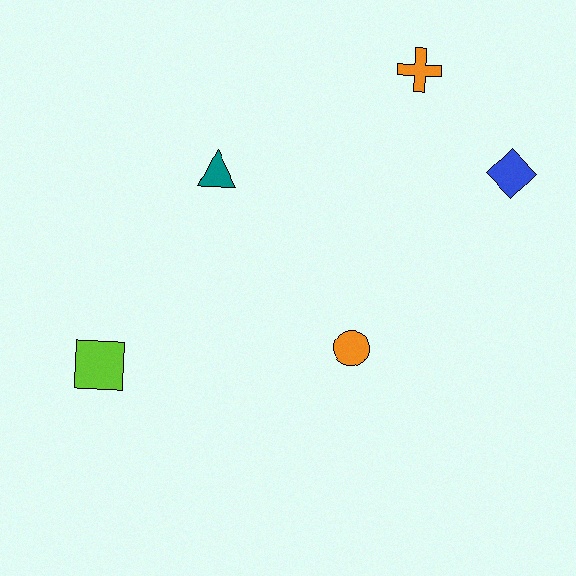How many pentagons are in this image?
There are no pentagons.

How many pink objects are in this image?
There are no pink objects.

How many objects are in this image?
There are 5 objects.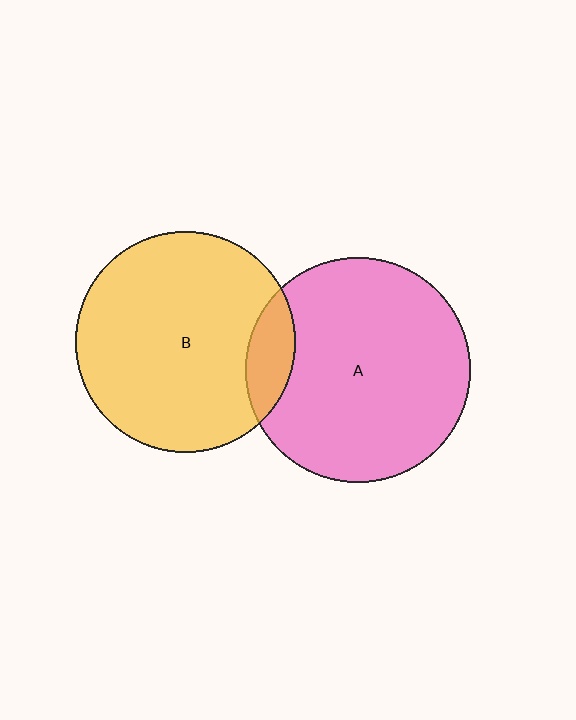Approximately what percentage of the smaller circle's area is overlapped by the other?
Approximately 10%.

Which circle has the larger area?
Circle A (pink).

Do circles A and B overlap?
Yes.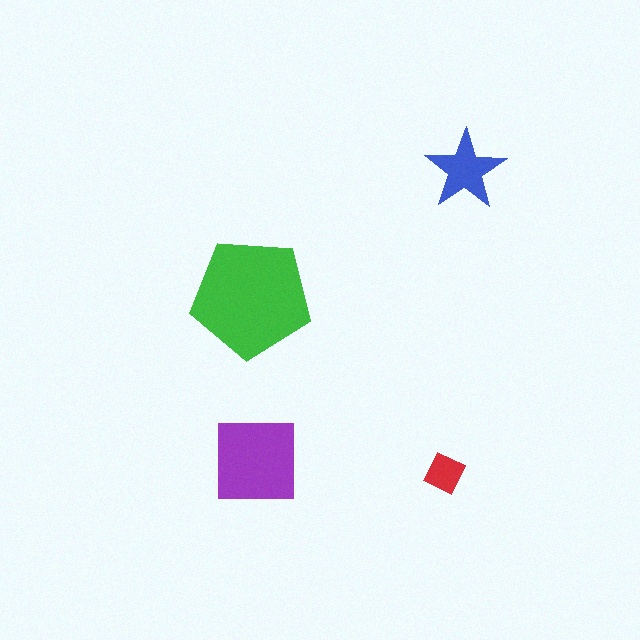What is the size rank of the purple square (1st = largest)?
2nd.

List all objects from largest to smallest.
The green pentagon, the purple square, the blue star, the red diamond.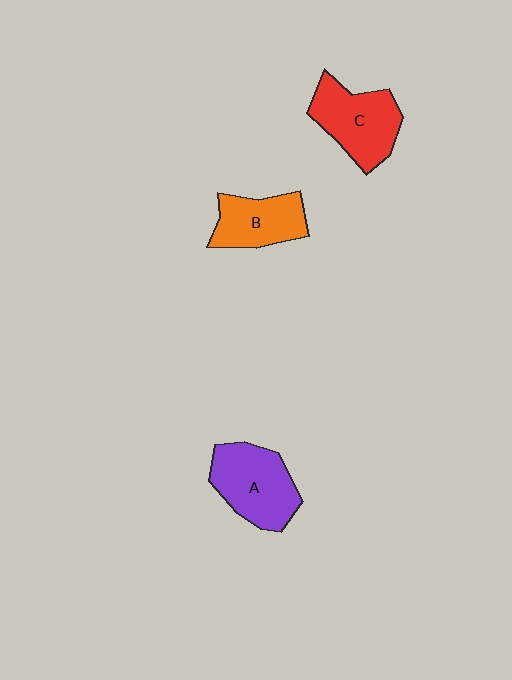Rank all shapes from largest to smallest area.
From largest to smallest: A (purple), C (red), B (orange).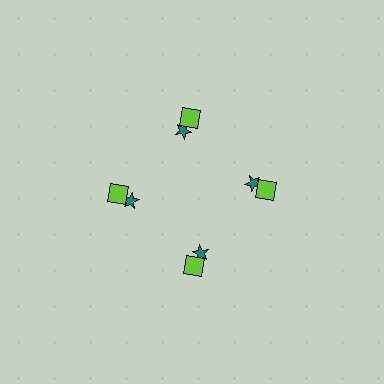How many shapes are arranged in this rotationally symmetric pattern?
There are 8 shapes, arranged in 4 groups of 2.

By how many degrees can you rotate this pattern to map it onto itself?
The pattern maps onto itself every 90 degrees of rotation.